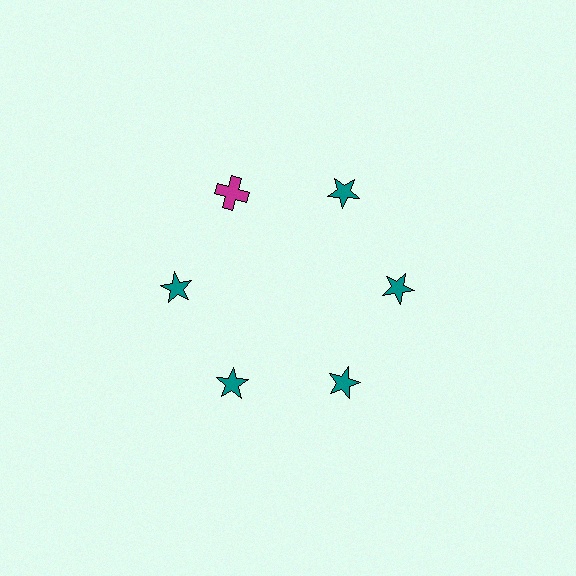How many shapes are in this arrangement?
There are 6 shapes arranged in a ring pattern.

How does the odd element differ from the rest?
It differs in both color (magenta instead of teal) and shape (cross instead of star).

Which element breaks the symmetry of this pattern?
The magenta cross at roughly the 11 o'clock position breaks the symmetry. All other shapes are teal stars.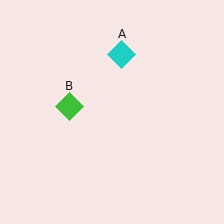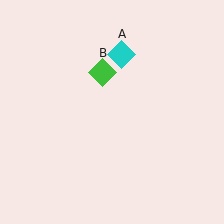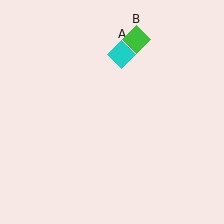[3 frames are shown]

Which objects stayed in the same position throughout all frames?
Cyan diamond (object A) remained stationary.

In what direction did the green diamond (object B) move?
The green diamond (object B) moved up and to the right.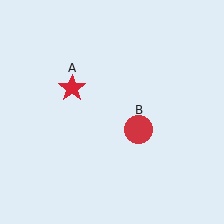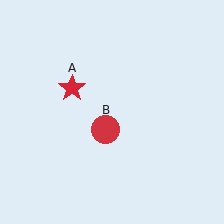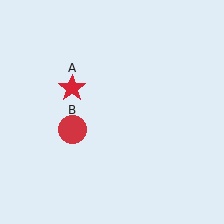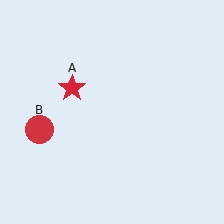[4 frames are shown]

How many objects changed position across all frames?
1 object changed position: red circle (object B).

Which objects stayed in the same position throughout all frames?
Red star (object A) remained stationary.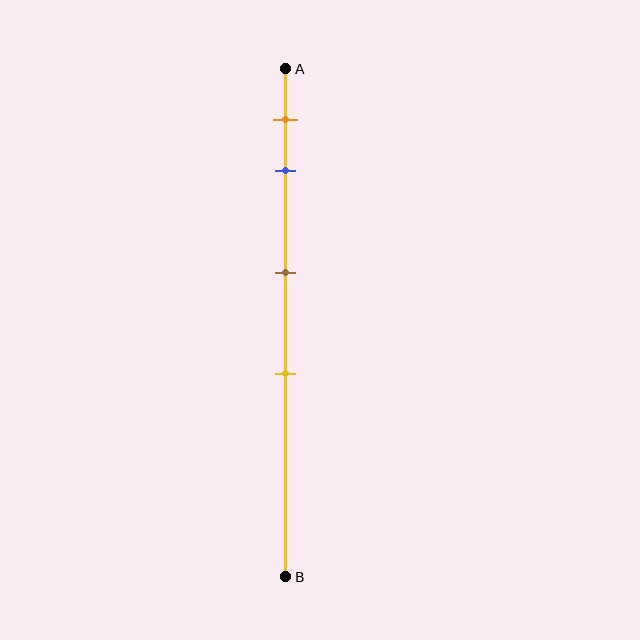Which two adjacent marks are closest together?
The orange and blue marks are the closest adjacent pair.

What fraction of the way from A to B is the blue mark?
The blue mark is approximately 20% (0.2) of the way from A to B.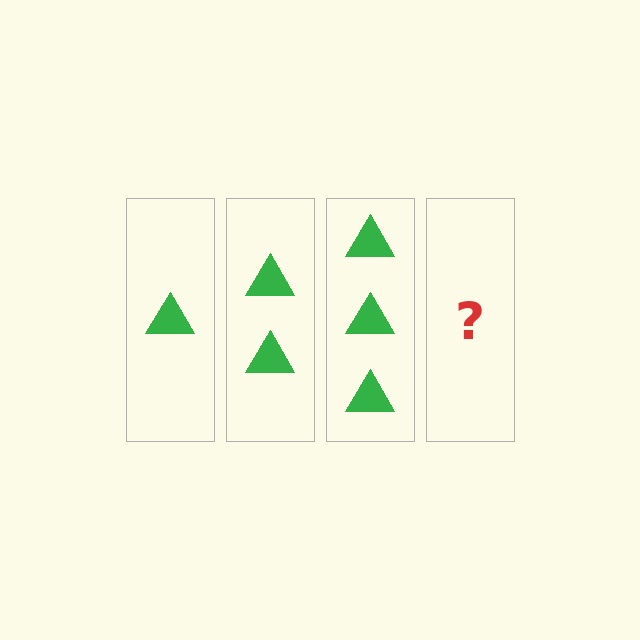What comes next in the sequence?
The next element should be 4 triangles.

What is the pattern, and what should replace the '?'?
The pattern is that each step adds one more triangle. The '?' should be 4 triangles.